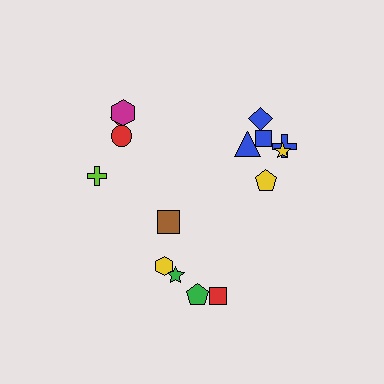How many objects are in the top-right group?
There are 6 objects.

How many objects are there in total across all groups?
There are 15 objects.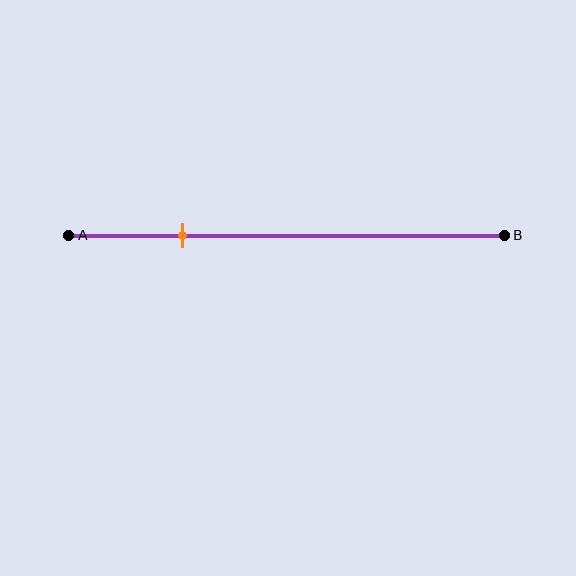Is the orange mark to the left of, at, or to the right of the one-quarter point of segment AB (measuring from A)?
The orange mark is approximately at the one-quarter point of segment AB.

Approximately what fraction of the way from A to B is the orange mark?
The orange mark is approximately 25% of the way from A to B.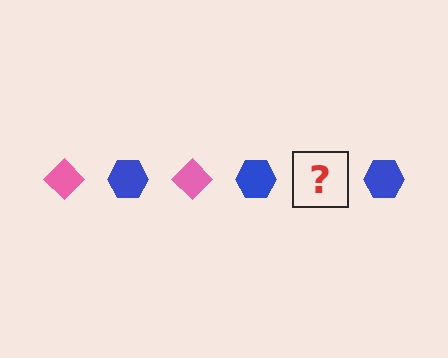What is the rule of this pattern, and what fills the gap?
The rule is that the pattern alternates between pink diamond and blue hexagon. The gap should be filled with a pink diamond.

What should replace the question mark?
The question mark should be replaced with a pink diamond.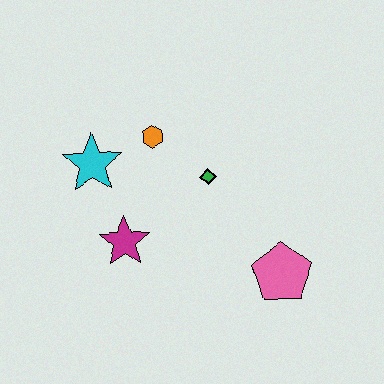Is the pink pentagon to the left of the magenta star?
No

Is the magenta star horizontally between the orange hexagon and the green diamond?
No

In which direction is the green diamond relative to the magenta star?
The green diamond is to the right of the magenta star.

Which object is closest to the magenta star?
The cyan star is closest to the magenta star.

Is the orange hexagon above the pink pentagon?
Yes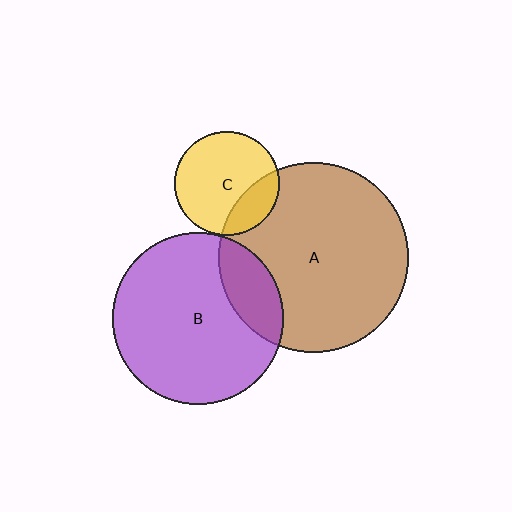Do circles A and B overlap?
Yes.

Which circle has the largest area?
Circle A (brown).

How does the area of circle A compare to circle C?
Approximately 3.3 times.